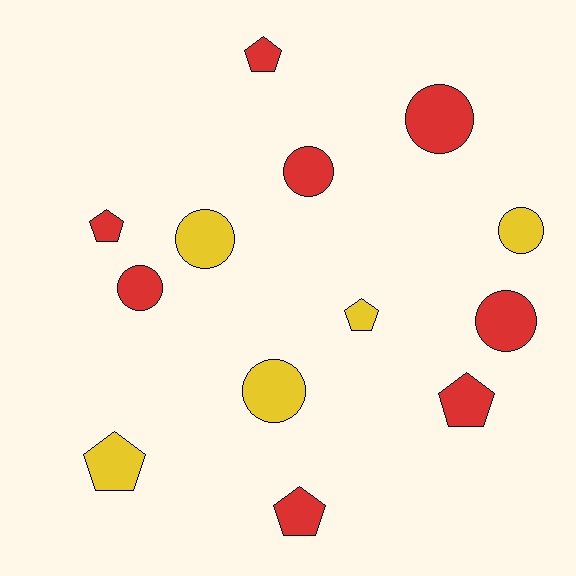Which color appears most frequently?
Red, with 8 objects.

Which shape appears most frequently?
Circle, with 7 objects.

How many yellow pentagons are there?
There are 2 yellow pentagons.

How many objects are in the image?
There are 13 objects.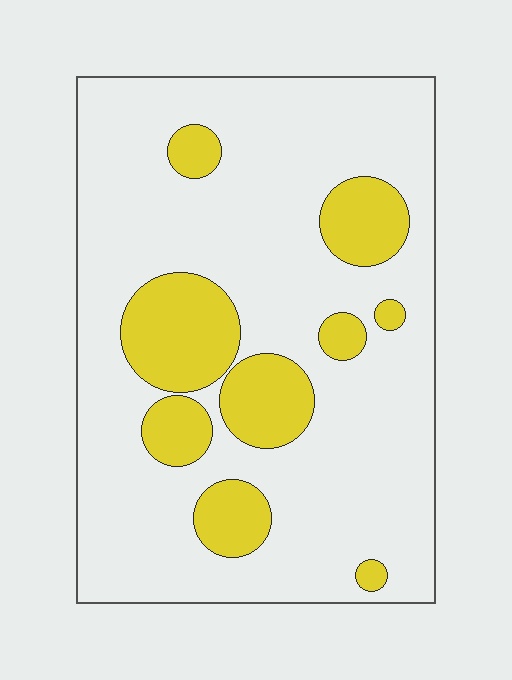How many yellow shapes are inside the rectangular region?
9.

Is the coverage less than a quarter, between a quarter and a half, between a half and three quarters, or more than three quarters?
Less than a quarter.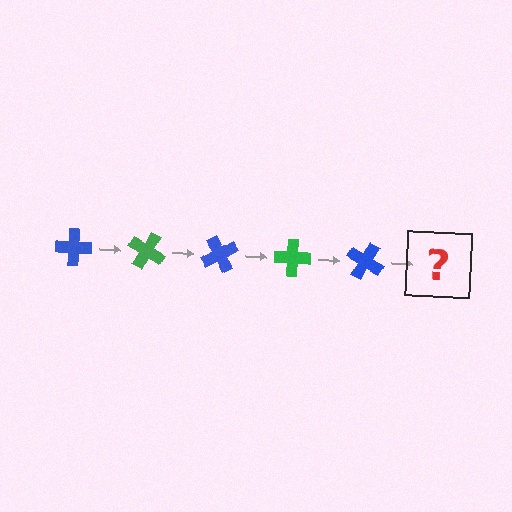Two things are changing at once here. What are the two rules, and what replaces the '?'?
The two rules are that it rotates 30 degrees each step and the color cycles through blue and green. The '?' should be a green cross, rotated 150 degrees from the start.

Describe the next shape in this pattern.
It should be a green cross, rotated 150 degrees from the start.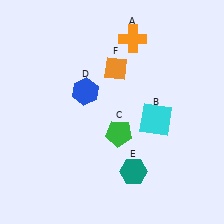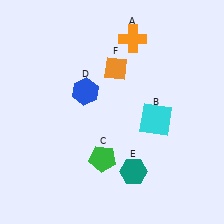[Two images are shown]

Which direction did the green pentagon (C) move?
The green pentagon (C) moved down.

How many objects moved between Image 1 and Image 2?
1 object moved between the two images.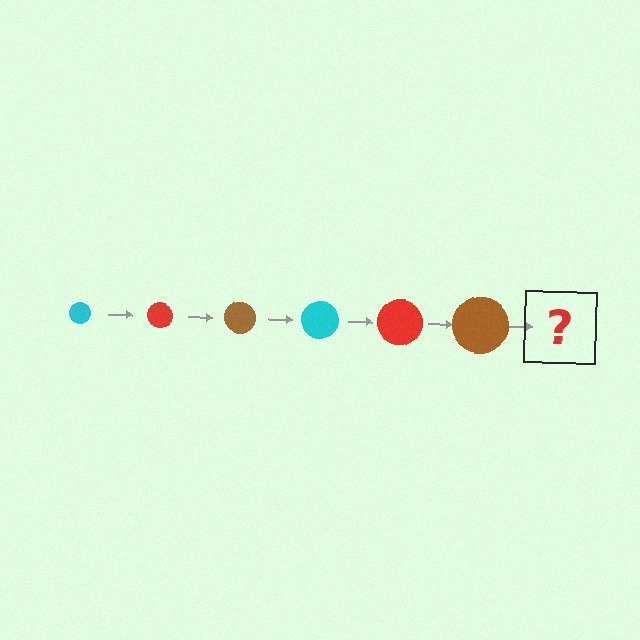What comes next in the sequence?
The next element should be a cyan circle, larger than the previous one.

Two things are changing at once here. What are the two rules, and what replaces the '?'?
The two rules are that the circle grows larger each step and the color cycles through cyan, red, and brown. The '?' should be a cyan circle, larger than the previous one.